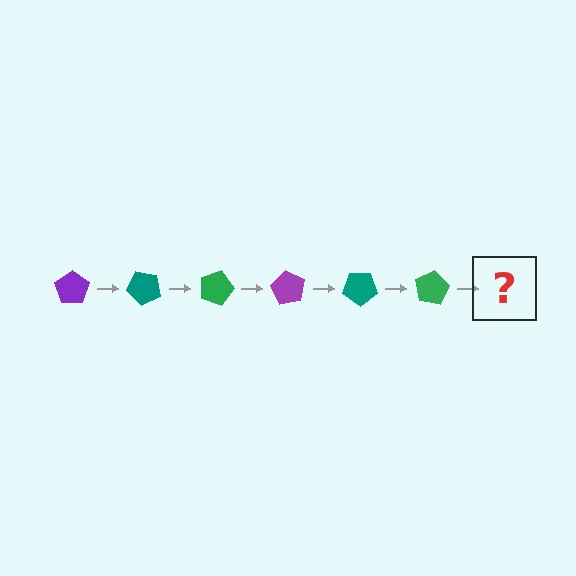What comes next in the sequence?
The next element should be a purple pentagon, rotated 270 degrees from the start.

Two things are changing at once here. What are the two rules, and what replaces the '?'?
The two rules are that it rotates 45 degrees each step and the color cycles through purple, teal, and green. The '?' should be a purple pentagon, rotated 270 degrees from the start.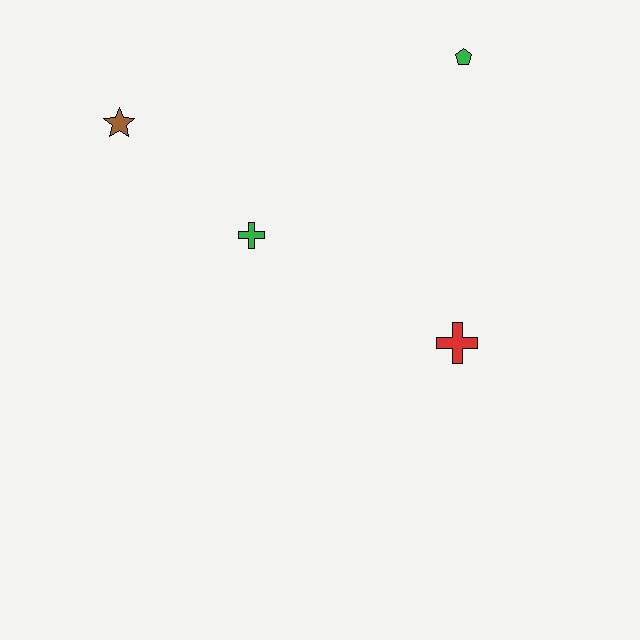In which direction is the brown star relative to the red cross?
The brown star is to the left of the red cross.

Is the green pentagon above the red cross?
Yes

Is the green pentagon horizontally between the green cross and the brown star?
No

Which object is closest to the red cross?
The green cross is closest to the red cross.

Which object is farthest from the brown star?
The red cross is farthest from the brown star.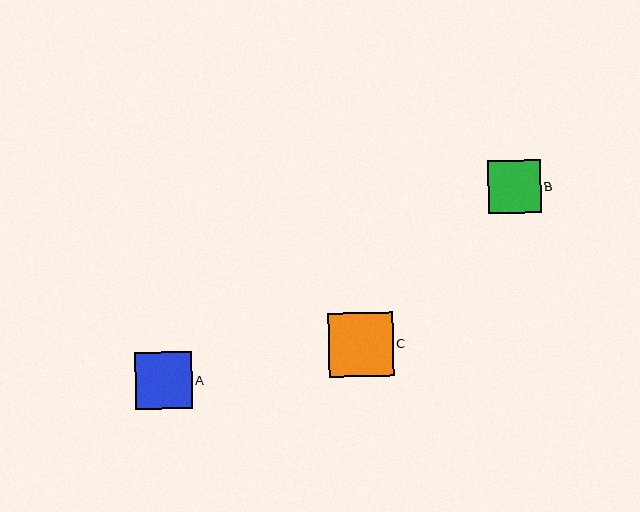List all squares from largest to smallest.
From largest to smallest: C, A, B.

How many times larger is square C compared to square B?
Square C is approximately 1.2 times the size of square B.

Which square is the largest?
Square C is the largest with a size of approximately 65 pixels.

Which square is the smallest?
Square B is the smallest with a size of approximately 53 pixels.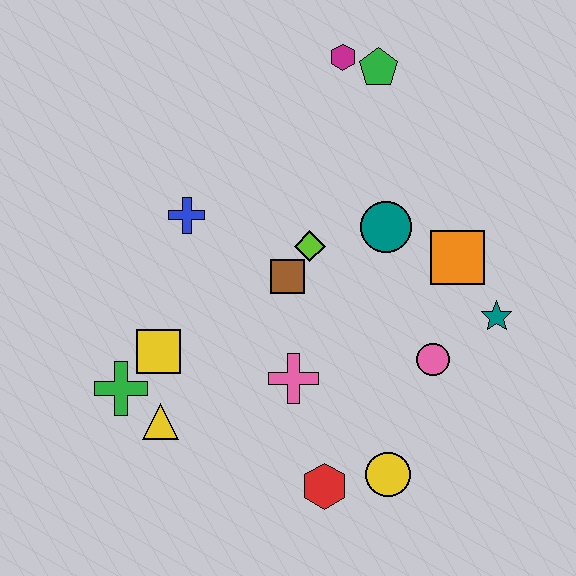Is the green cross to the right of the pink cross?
No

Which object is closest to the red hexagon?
The yellow circle is closest to the red hexagon.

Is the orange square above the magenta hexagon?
No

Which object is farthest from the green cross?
The green pentagon is farthest from the green cross.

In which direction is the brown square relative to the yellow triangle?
The brown square is above the yellow triangle.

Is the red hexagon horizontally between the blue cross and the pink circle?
Yes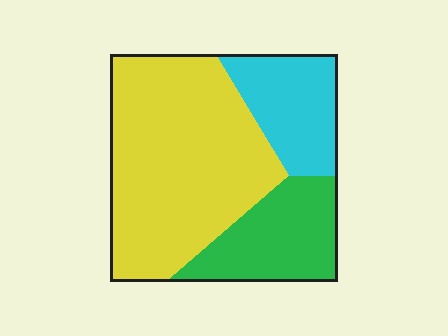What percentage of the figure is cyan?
Cyan takes up about one fifth (1/5) of the figure.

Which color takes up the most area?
Yellow, at roughly 55%.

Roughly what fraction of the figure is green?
Green covers roughly 25% of the figure.